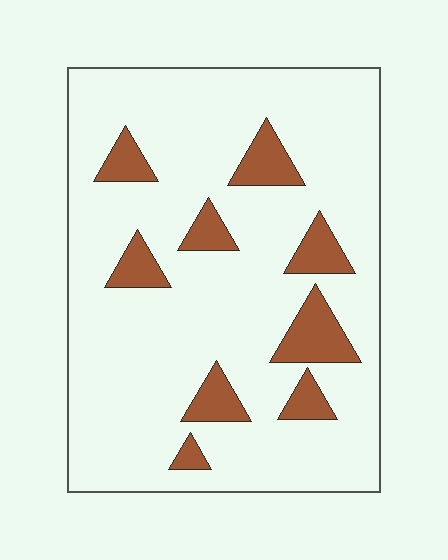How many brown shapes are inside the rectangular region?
9.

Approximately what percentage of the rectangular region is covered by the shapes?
Approximately 15%.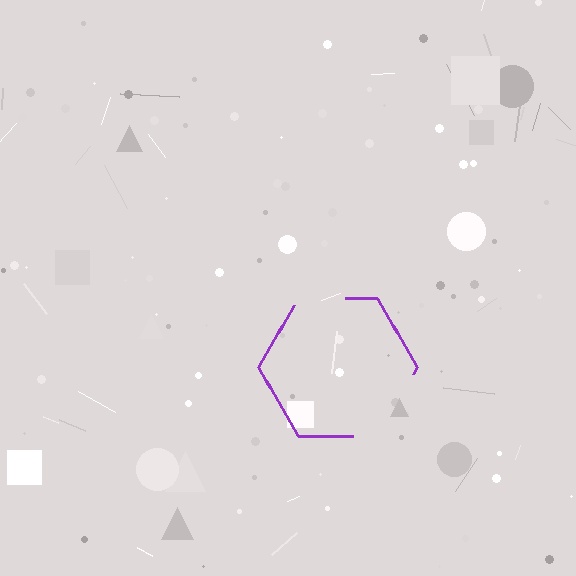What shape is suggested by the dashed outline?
The dashed outline suggests a hexagon.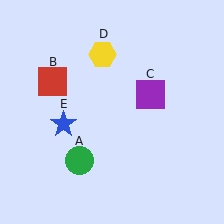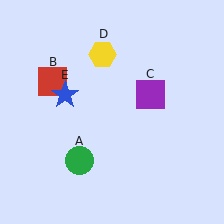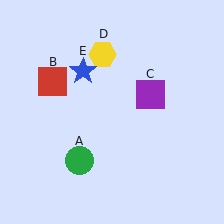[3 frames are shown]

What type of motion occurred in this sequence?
The blue star (object E) rotated clockwise around the center of the scene.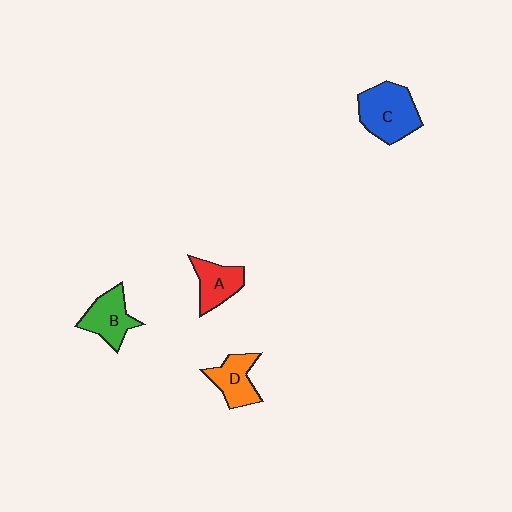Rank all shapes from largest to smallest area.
From largest to smallest: C (blue), B (green), D (orange), A (red).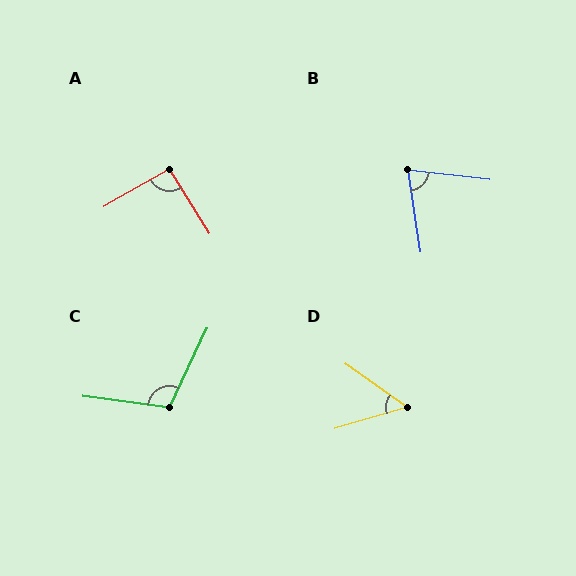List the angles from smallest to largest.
D (52°), B (74°), A (92°), C (107°).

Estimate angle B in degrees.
Approximately 74 degrees.